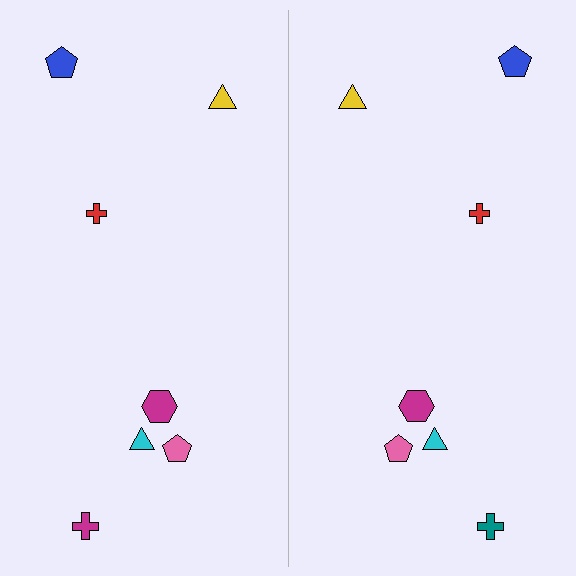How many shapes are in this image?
There are 14 shapes in this image.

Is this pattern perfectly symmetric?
No, the pattern is not perfectly symmetric. The teal cross on the right side breaks the symmetry — its mirror counterpart is magenta.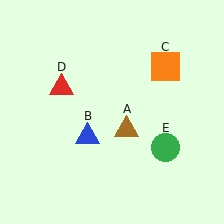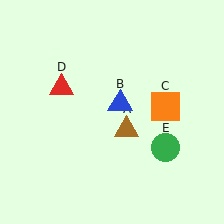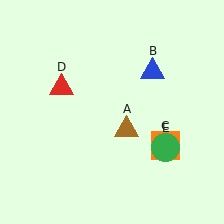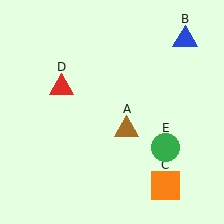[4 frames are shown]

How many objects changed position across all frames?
2 objects changed position: blue triangle (object B), orange square (object C).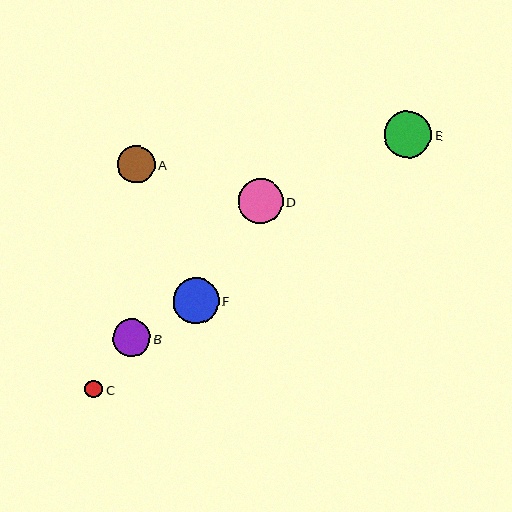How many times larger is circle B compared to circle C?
Circle B is approximately 2.1 times the size of circle C.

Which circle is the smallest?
Circle C is the smallest with a size of approximately 18 pixels.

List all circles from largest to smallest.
From largest to smallest: E, F, D, B, A, C.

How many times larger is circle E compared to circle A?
Circle E is approximately 1.3 times the size of circle A.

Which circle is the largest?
Circle E is the largest with a size of approximately 48 pixels.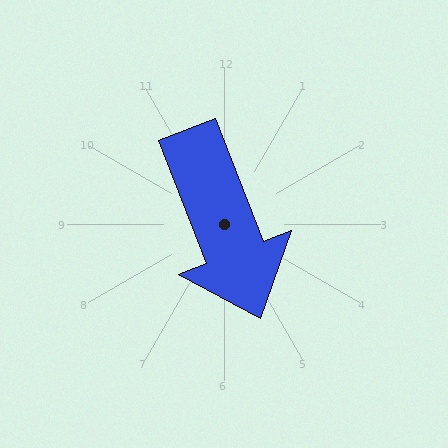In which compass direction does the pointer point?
South.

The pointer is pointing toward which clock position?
Roughly 5 o'clock.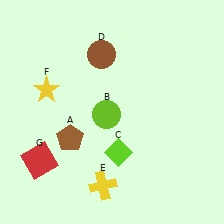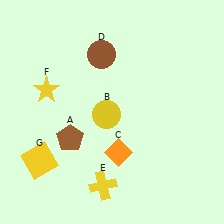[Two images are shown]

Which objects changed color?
B changed from lime to yellow. C changed from lime to orange. G changed from red to yellow.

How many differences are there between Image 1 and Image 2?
There are 3 differences between the two images.